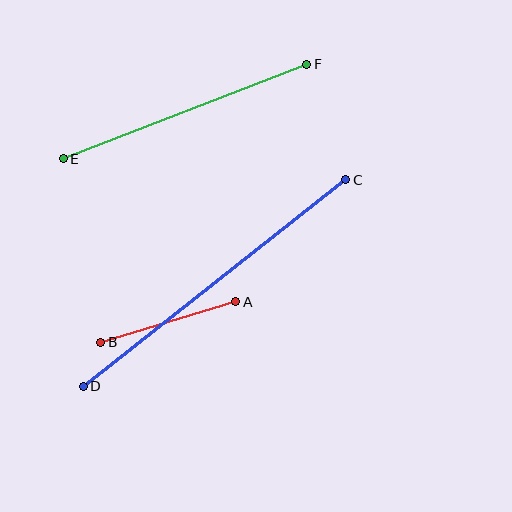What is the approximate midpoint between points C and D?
The midpoint is at approximately (215, 283) pixels.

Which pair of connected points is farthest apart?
Points C and D are farthest apart.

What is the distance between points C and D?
The distance is approximately 334 pixels.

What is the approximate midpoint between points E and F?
The midpoint is at approximately (185, 111) pixels.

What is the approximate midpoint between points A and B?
The midpoint is at approximately (168, 322) pixels.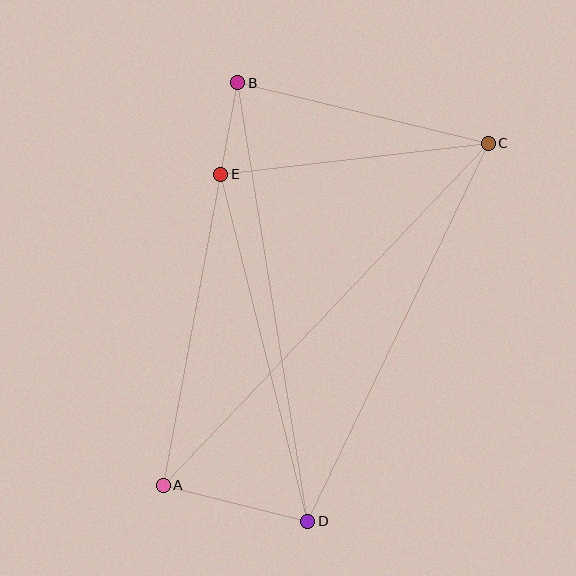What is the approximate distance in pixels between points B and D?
The distance between B and D is approximately 444 pixels.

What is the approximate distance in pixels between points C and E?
The distance between C and E is approximately 269 pixels.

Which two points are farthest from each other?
Points A and C are farthest from each other.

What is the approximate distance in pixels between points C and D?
The distance between C and D is approximately 419 pixels.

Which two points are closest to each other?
Points B and E are closest to each other.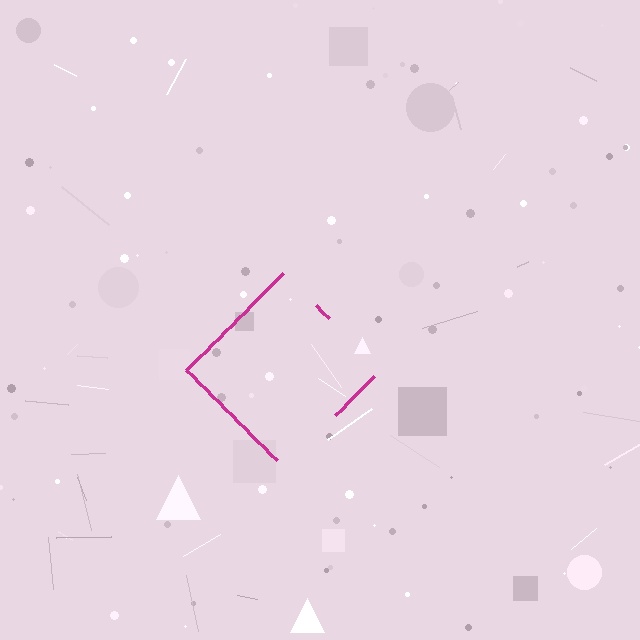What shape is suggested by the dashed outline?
The dashed outline suggests a diamond.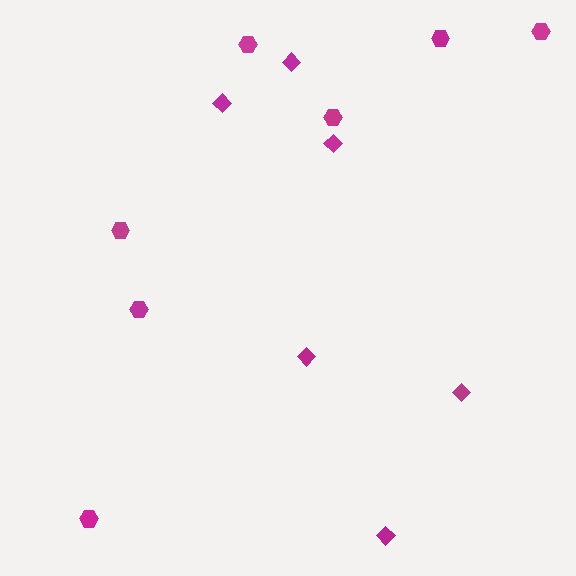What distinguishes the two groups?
There are 2 groups: one group of hexagons (7) and one group of diamonds (6).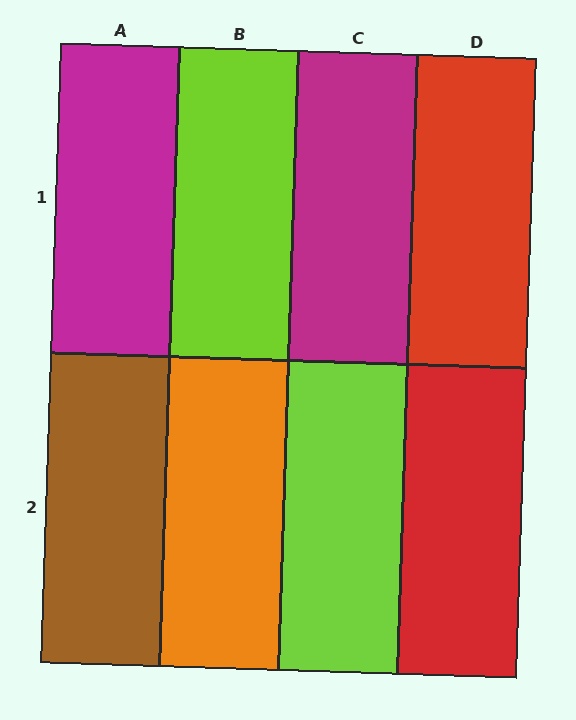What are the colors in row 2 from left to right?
Brown, orange, lime, red.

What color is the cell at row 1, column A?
Magenta.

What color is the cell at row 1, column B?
Lime.